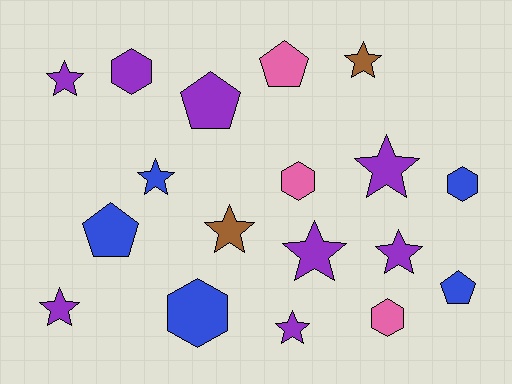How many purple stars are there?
There are 6 purple stars.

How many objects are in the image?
There are 18 objects.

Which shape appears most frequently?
Star, with 9 objects.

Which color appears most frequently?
Purple, with 8 objects.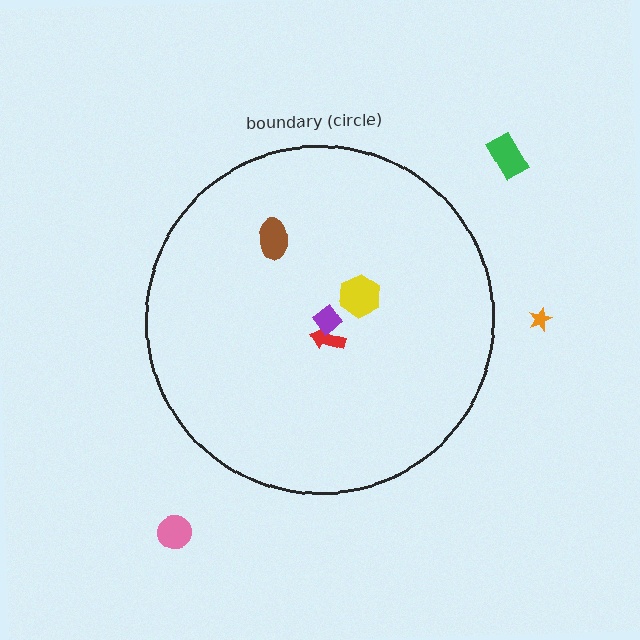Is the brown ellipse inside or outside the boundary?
Inside.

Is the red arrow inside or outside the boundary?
Inside.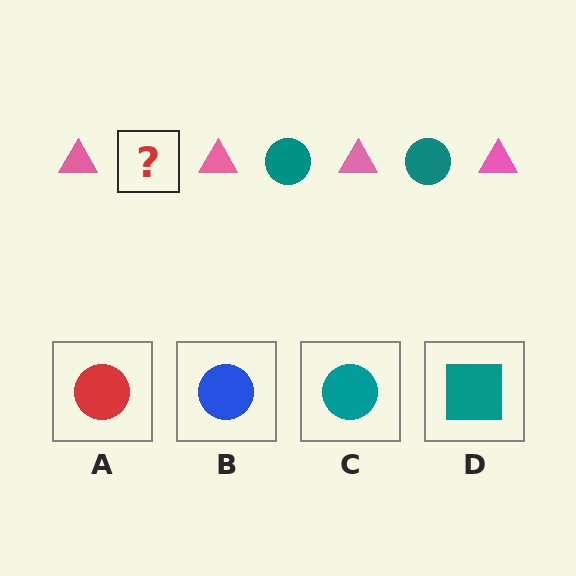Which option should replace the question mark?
Option C.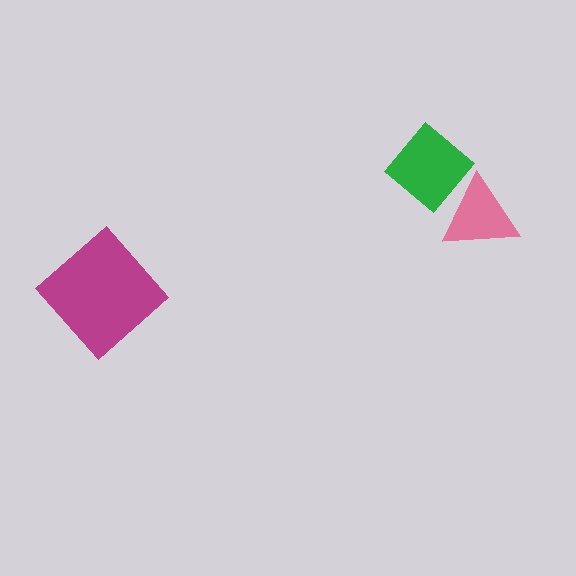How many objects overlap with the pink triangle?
1 object overlaps with the pink triangle.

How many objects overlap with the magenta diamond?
0 objects overlap with the magenta diamond.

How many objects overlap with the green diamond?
1 object overlaps with the green diamond.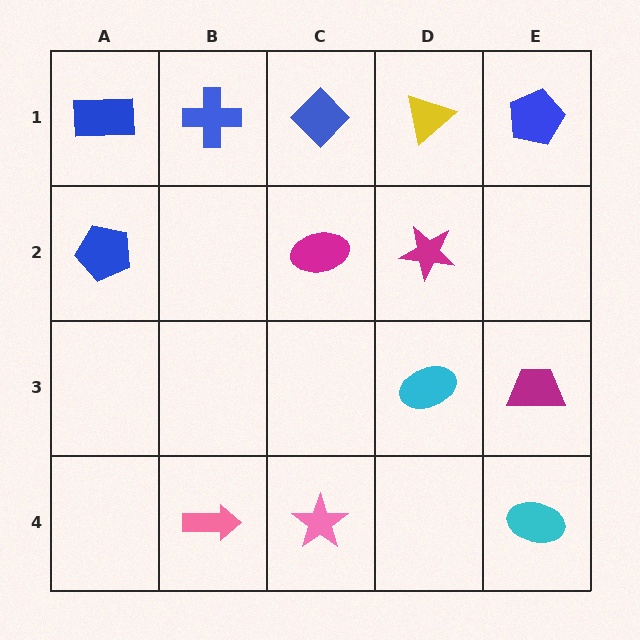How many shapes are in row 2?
3 shapes.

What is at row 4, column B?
A pink arrow.